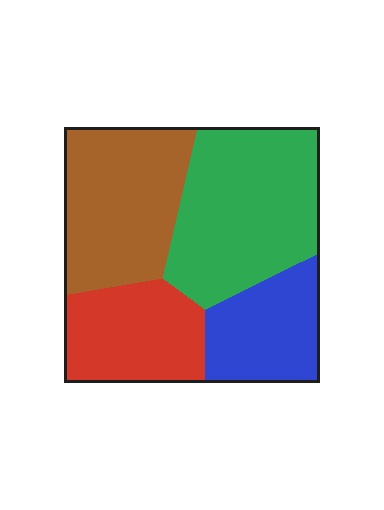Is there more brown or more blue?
Brown.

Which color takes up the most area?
Green, at roughly 35%.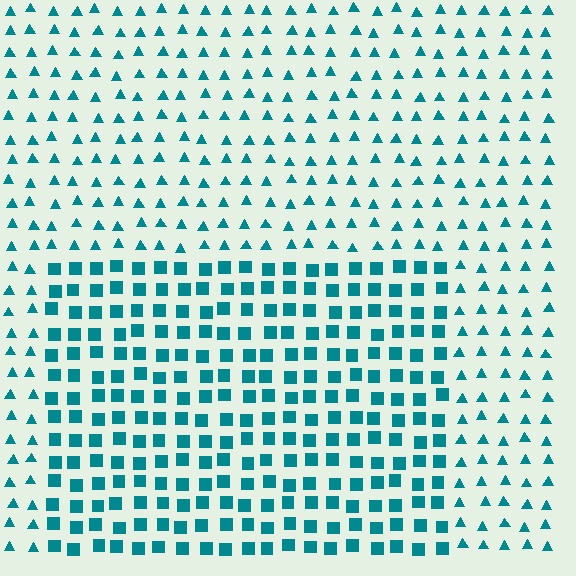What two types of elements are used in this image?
The image uses squares inside the rectangle region and triangles outside it.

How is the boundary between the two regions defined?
The boundary is defined by a change in element shape: squares inside vs. triangles outside. All elements share the same color and spacing.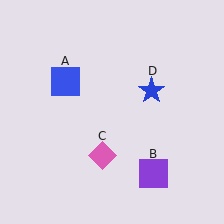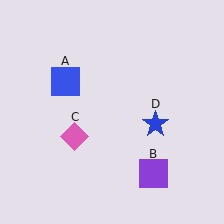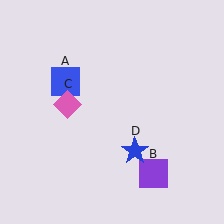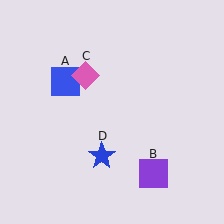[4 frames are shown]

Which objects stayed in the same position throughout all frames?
Blue square (object A) and purple square (object B) remained stationary.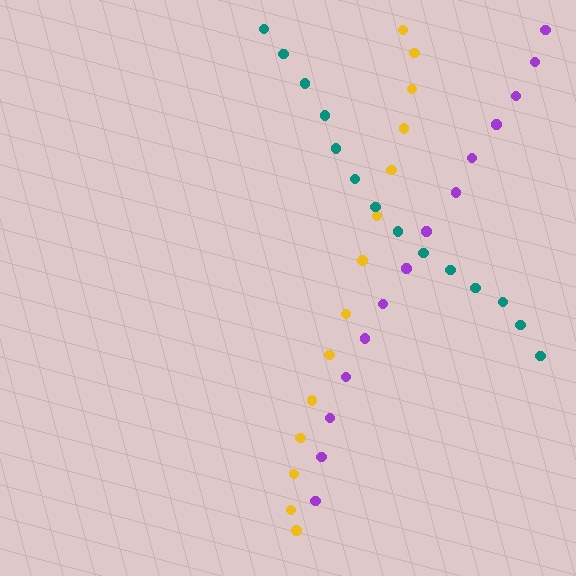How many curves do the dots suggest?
There are 3 distinct paths.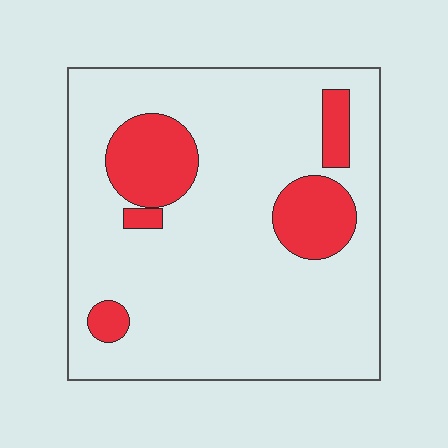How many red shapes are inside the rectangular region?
5.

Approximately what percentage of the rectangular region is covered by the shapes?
Approximately 15%.